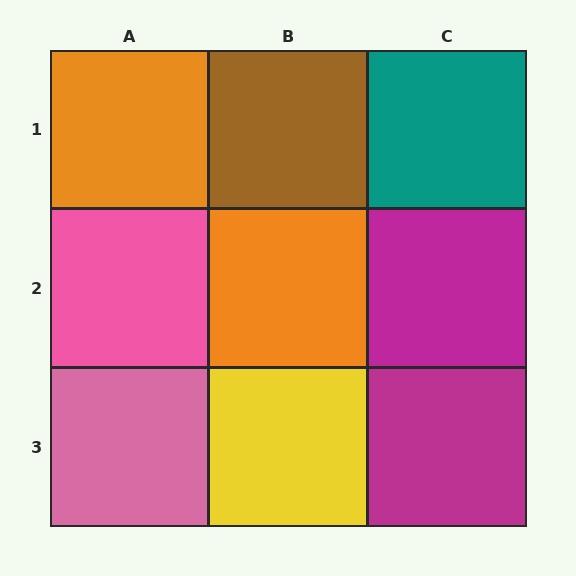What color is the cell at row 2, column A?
Pink.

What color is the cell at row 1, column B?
Brown.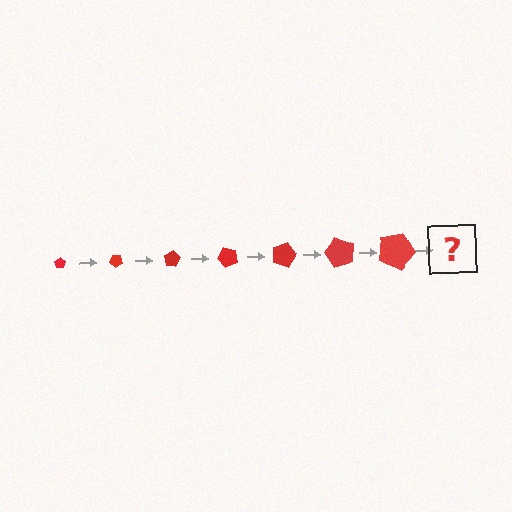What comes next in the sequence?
The next element should be a pentagon, larger than the previous one and rotated 280 degrees from the start.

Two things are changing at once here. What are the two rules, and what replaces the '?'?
The two rules are that the pentagon grows larger each step and it rotates 40 degrees each step. The '?' should be a pentagon, larger than the previous one and rotated 280 degrees from the start.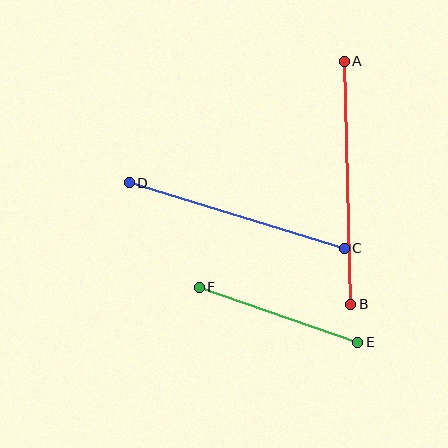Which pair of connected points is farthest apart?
Points A and B are farthest apart.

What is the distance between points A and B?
The distance is approximately 243 pixels.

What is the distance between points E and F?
The distance is approximately 168 pixels.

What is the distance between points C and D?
The distance is approximately 225 pixels.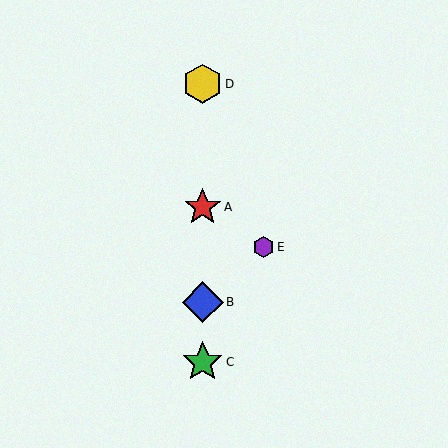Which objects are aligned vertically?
Objects A, B, C, D are aligned vertically.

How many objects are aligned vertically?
4 objects (A, B, C, D) are aligned vertically.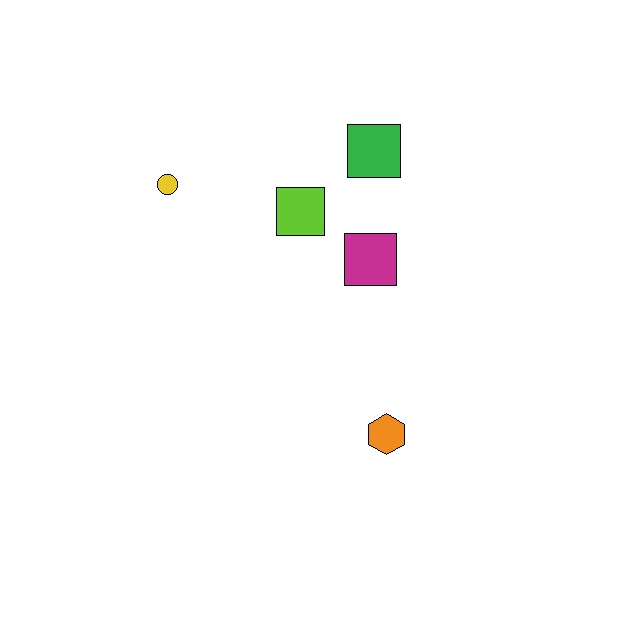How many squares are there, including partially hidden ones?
There are 3 squares.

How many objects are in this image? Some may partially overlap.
There are 5 objects.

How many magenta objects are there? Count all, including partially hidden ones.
There is 1 magenta object.